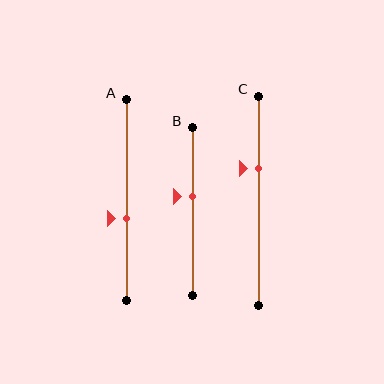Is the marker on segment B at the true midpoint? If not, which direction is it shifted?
No, the marker on segment B is shifted upward by about 9% of the segment length.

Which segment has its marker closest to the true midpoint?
Segment B has its marker closest to the true midpoint.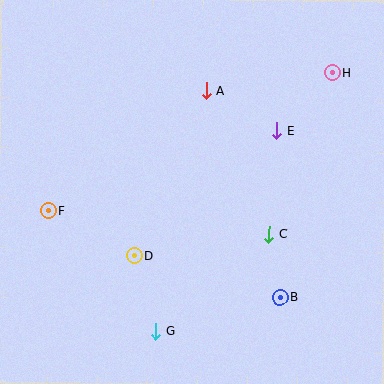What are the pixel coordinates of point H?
Point H is at (332, 72).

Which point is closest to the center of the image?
Point D at (134, 256) is closest to the center.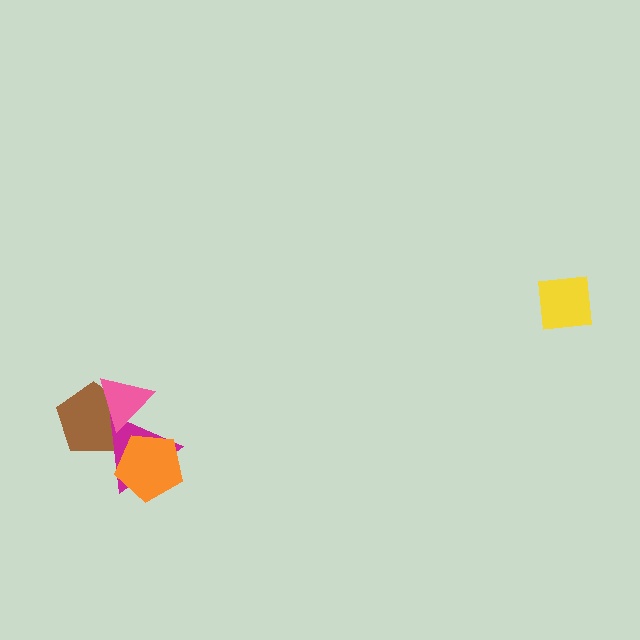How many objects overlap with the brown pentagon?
2 objects overlap with the brown pentagon.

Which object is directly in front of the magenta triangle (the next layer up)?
The orange pentagon is directly in front of the magenta triangle.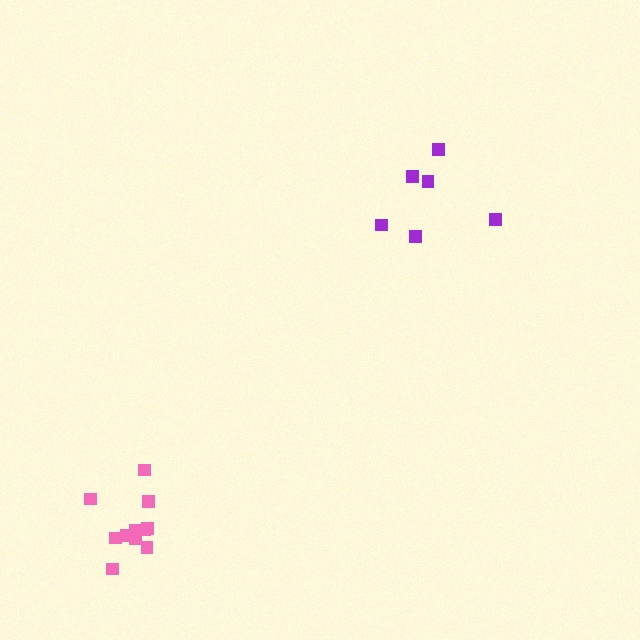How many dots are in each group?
Group 1: 6 dots, Group 2: 11 dots (17 total).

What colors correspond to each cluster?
The clusters are colored: purple, pink.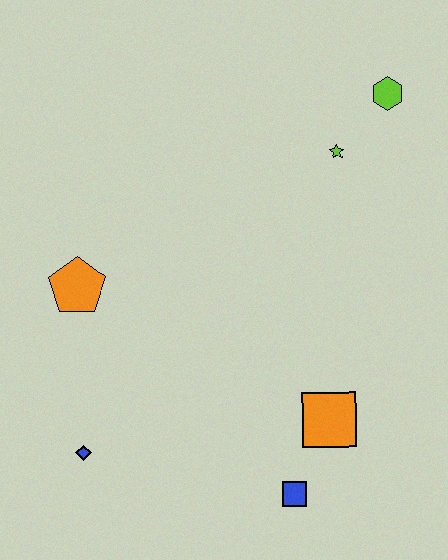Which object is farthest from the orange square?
The lime hexagon is farthest from the orange square.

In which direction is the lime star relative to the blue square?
The lime star is above the blue square.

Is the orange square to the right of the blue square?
Yes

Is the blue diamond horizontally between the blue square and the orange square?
No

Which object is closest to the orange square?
The blue square is closest to the orange square.